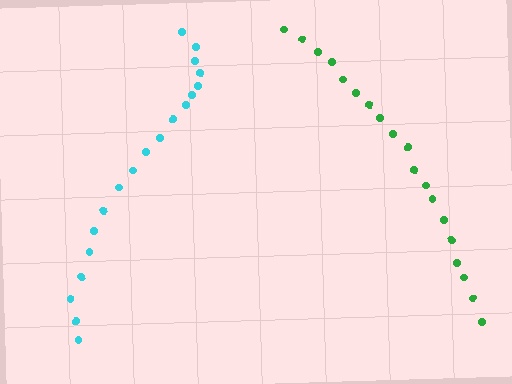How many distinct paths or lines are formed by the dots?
There are 2 distinct paths.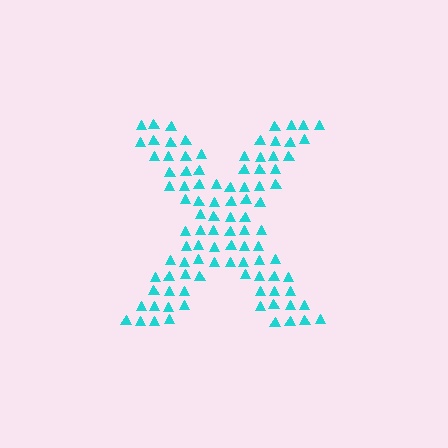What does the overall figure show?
The overall figure shows the letter X.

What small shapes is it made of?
It is made of small triangles.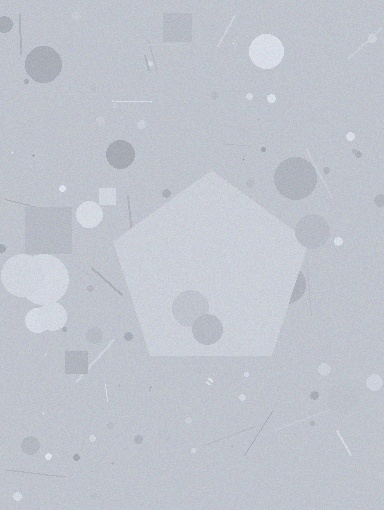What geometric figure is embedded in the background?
A pentagon is embedded in the background.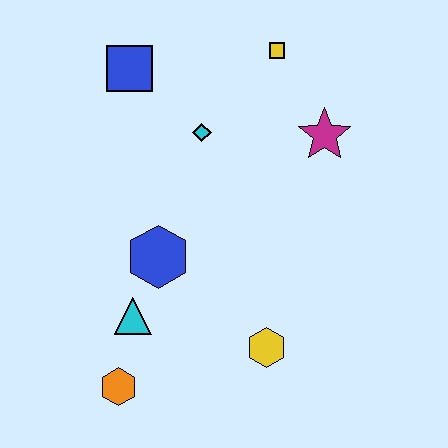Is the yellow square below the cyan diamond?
No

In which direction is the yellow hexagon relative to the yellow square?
The yellow hexagon is below the yellow square.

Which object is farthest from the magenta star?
The orange hexagon is farthest from the magenta star.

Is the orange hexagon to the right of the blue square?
No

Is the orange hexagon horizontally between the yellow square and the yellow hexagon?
No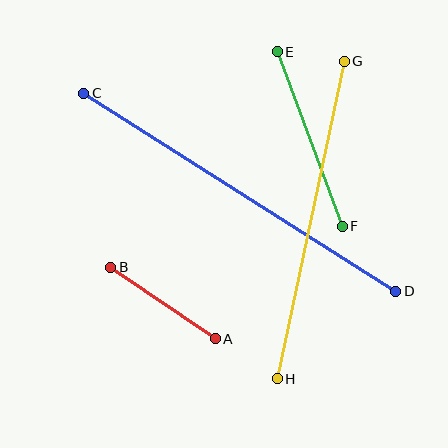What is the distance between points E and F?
The distance is approximately 186 pixels.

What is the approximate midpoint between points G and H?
The midpoint is at approximately (311, 220) pixels.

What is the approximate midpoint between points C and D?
The midpoint is at approximately (240, 192) pixels.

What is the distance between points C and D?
The distance is approximately 370 pixels.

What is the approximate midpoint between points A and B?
The midpoint is at approximately (163, 303) pixels.